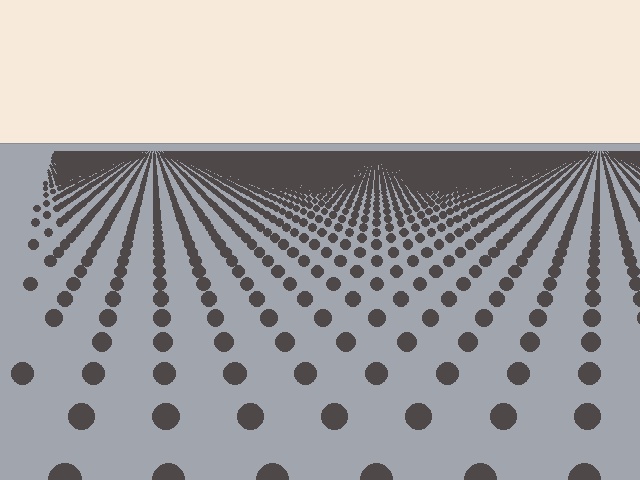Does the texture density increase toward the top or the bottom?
Density increases toward the top.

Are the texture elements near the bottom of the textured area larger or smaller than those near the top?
Larger. Near the bottom, elements are closer to the viewer and appear at a bigger on-screen size.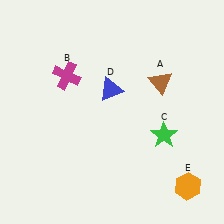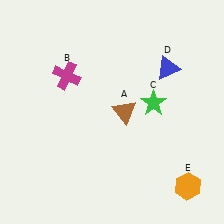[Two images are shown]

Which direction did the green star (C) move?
The green star (C) moved up.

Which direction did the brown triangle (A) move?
The brown triangle (A) moved left.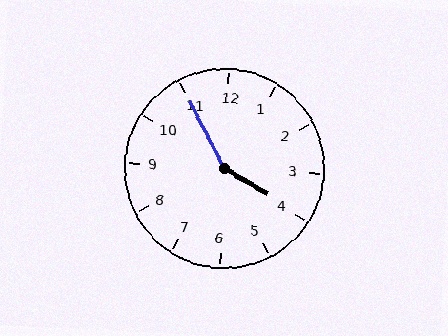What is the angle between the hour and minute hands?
Approximately 148 degrees.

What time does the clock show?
3:55.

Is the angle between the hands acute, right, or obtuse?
It is obtuse.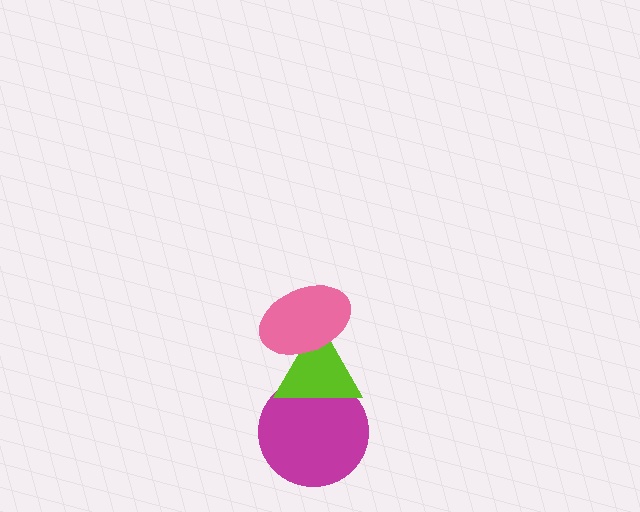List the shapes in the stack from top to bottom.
From top to bottom: the pink ellipse, the lime triangle, the magenta circle.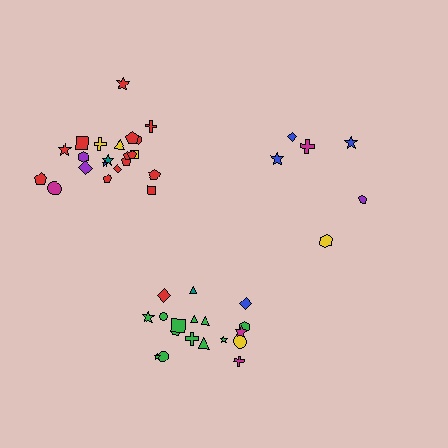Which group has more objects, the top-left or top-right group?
The top-left group.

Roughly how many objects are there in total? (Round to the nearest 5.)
Roughly 45 objects in total.